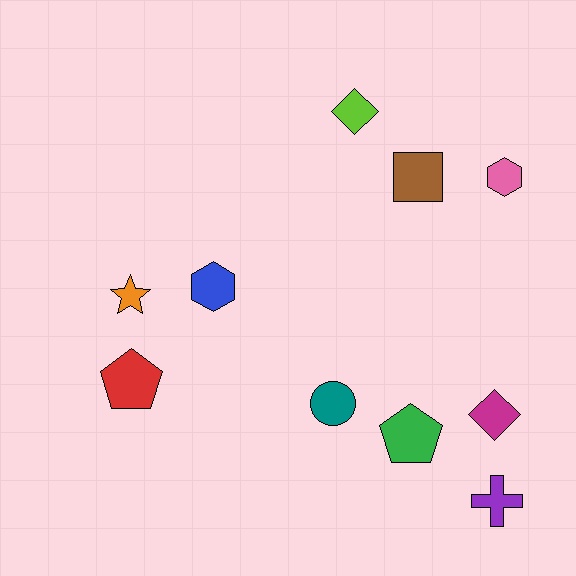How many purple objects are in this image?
There is 1 purple object.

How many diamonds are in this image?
There are 2 diamonds.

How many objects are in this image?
There are 10 objects.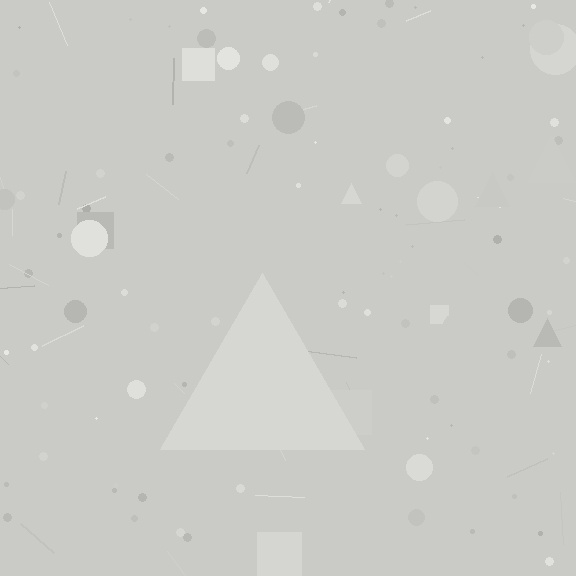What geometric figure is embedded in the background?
A triangle is embedded in the background.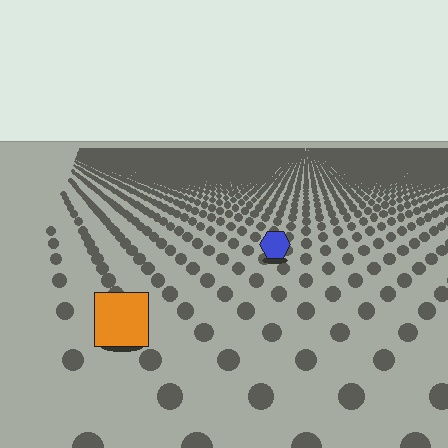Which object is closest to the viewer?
The orange square is closest. The texture marks near it are larger and more spread out.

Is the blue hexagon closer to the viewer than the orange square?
No. The orange square is closer — you can tell from the texture gradient: the ground texture is coarser near it.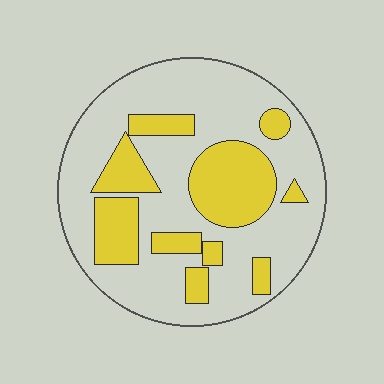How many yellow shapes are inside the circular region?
10.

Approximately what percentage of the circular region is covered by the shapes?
Approximately 30%.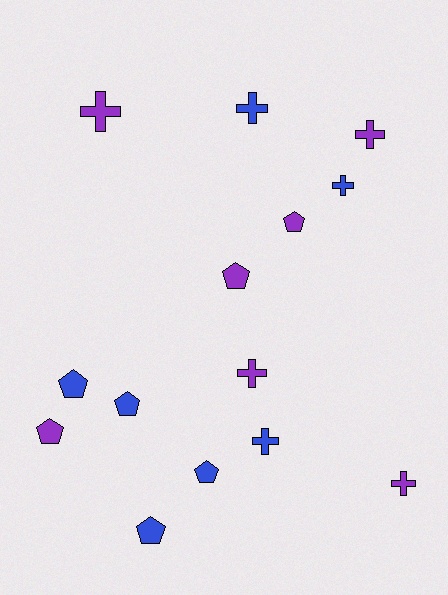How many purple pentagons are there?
There are 3 purple pentagons.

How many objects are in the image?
There are 14 objects.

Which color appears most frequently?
Blue, with 7 objects.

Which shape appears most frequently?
Pentagon, with 7 objects.